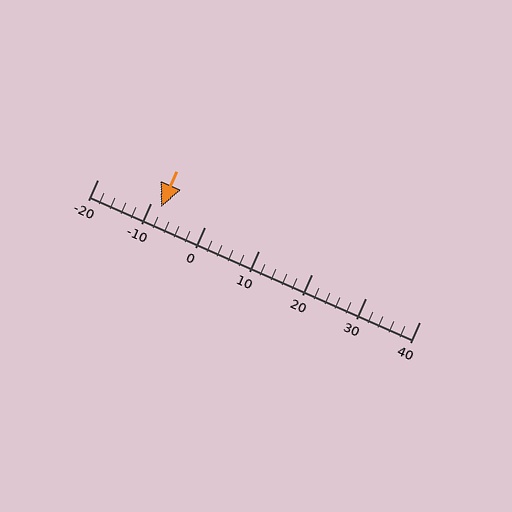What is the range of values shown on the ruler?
The ruler shows values from -20 to 40.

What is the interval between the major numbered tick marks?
The major tick marks are spaced 10 units apart.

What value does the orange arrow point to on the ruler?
The orange arrow points to approximately -8.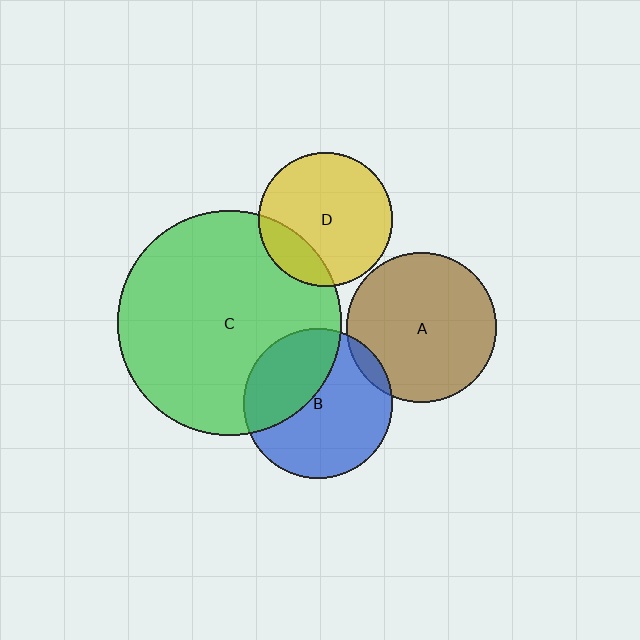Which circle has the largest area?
Circle C (green).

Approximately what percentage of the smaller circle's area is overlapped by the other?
Approximately 5%.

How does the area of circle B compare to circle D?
Approximately 1.3 times.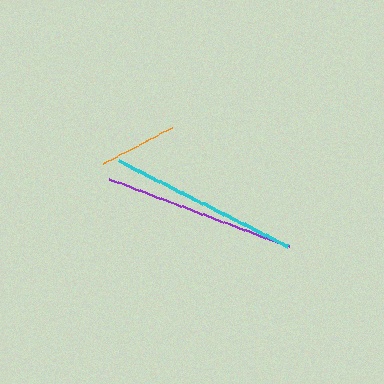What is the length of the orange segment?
The orange segment is approximately 77 pixels long.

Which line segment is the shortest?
The orange line is the shortest at approximately 77 pixels.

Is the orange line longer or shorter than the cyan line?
The cyan line is longer than the orange line.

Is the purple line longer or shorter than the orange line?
The purple line is longer than the orange line.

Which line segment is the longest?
The purple line is the longest at approximately 191 pixels.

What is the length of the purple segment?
The purple segment is approximately 191 pixels long.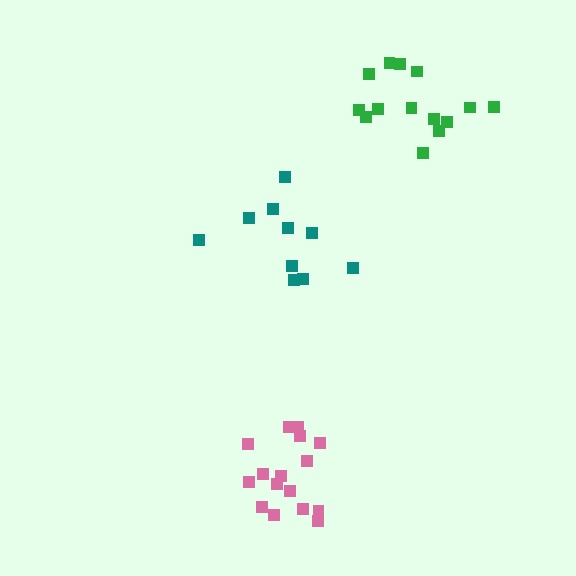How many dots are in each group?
Group 1: 10 dots, Group 2: 14 dots, Group 3: 16 dots (40 total).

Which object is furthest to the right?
The green cluster is rightmost.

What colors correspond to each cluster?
The clusters are colored: teal, green, pink.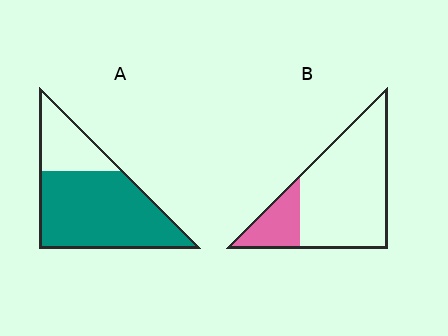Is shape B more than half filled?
No.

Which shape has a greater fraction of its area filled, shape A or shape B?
Shape A.